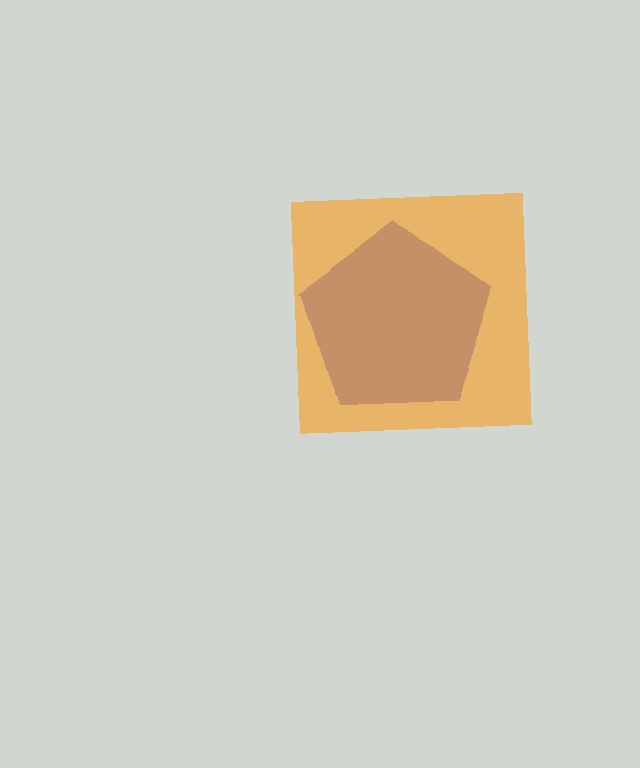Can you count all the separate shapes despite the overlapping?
Yes, there are 2 separate shapes.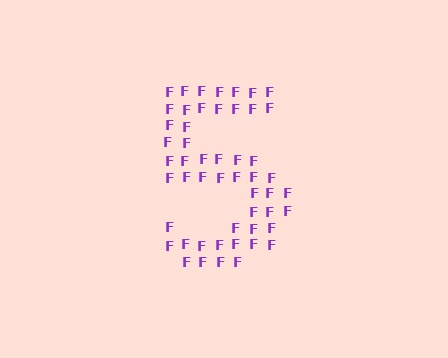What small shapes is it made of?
It is made of small letter F's.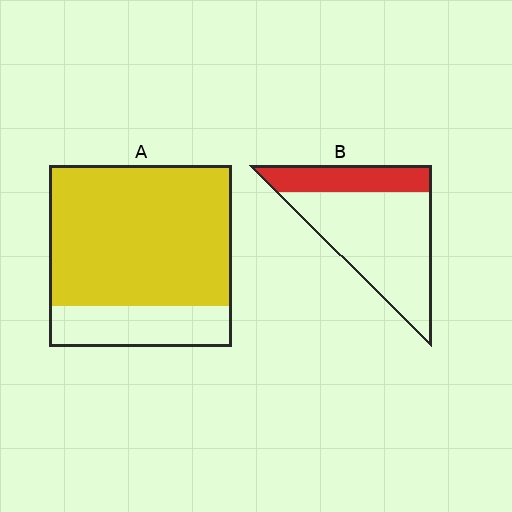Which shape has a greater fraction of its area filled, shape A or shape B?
Shape A.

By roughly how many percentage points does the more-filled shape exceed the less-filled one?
By roughly 50 percentage points (A over B).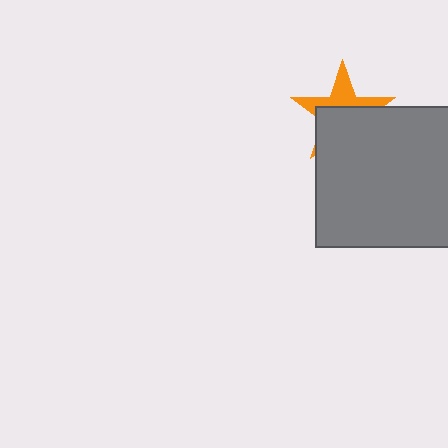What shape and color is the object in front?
The object in front is a gray square.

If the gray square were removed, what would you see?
You would see the complete orange star.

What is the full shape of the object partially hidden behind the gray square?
The partially hidden object is an orange star.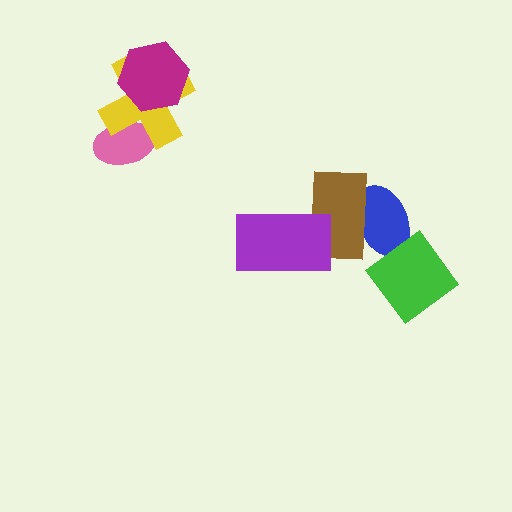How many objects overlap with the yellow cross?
2 objects overlap with the yellow cross.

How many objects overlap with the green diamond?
1 object overlaps with the green diamond.